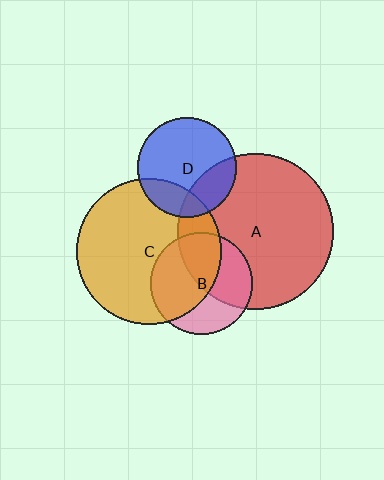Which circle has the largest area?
Circle A (red).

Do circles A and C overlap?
Yes.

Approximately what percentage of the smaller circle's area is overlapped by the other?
Approximately 20%.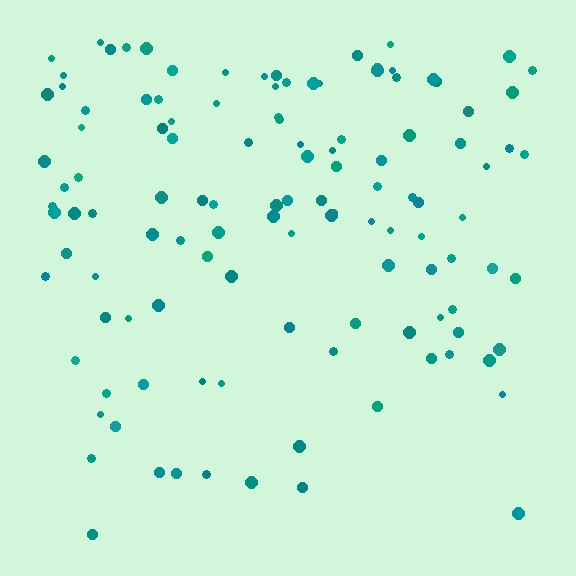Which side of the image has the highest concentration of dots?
The top.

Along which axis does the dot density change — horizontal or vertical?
Vertical.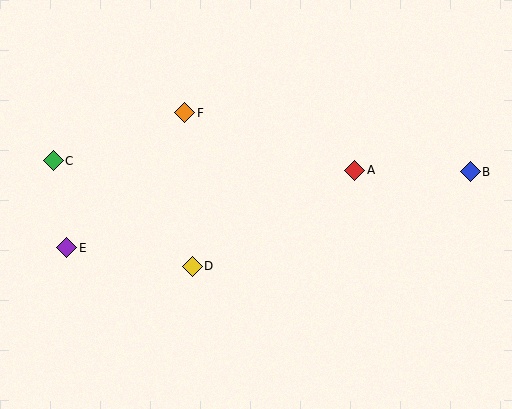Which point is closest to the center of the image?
Point D at (193, 266) is closest to the center.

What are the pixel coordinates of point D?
Point D is at (193, 266).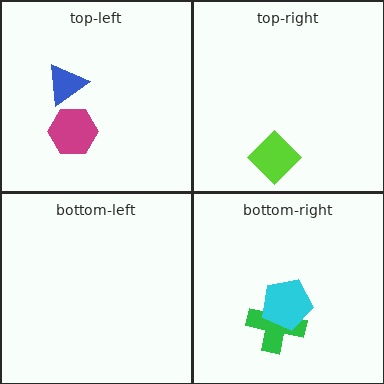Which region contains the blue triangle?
The top-left region.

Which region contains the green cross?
The bottom-right region.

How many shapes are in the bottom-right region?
2.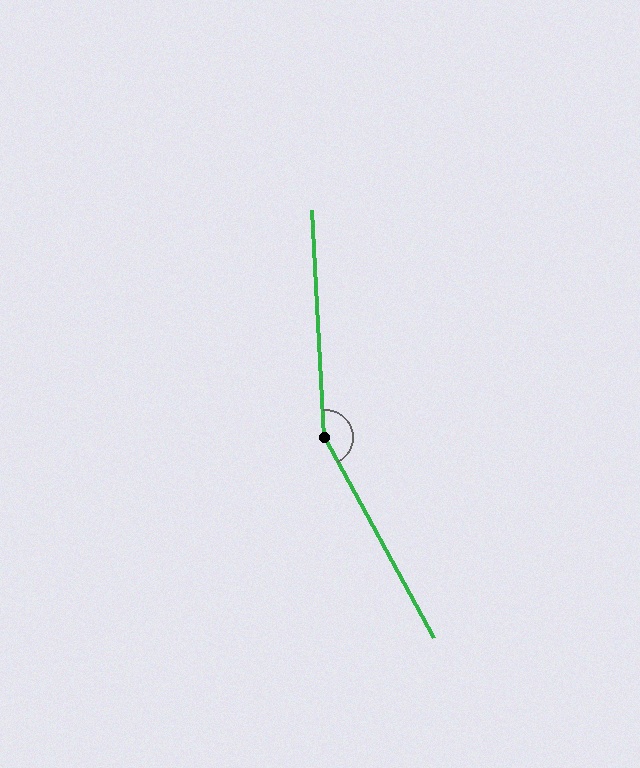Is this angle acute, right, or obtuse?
It is obtuse.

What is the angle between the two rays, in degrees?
Approximately 155 degrees.